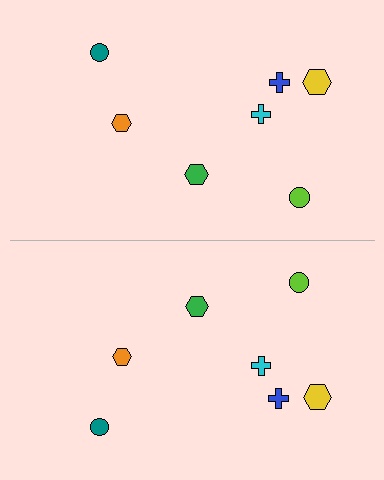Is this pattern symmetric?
Yes, this pattern has bilateral (reflection) symmetry.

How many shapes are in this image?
There are 14 shapes in this image.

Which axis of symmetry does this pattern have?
The pattern has a horizontal axis of symmetry running through the center of the image.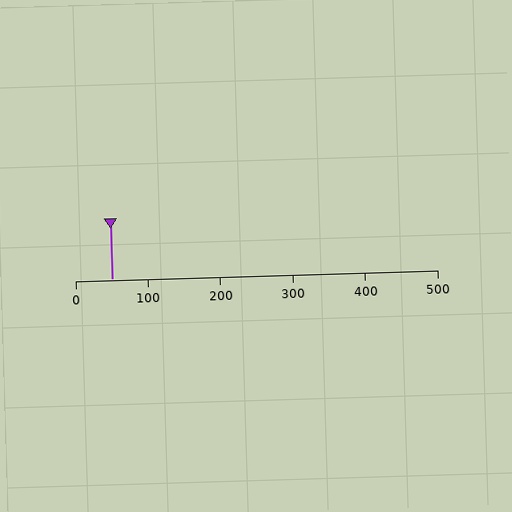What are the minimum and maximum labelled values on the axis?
The axis runs from 0 to 500.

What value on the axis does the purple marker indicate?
The marker indicates approximately 50.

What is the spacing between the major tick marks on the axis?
The major ticks are spaced 100 apart.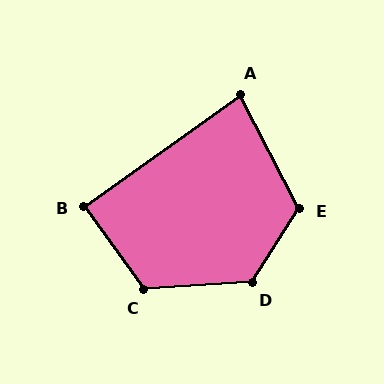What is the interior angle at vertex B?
Approximately 90 degrees (approximately right).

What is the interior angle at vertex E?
Approximately 120 degrees (obtuse).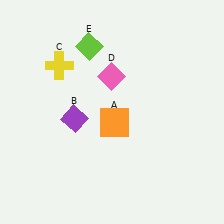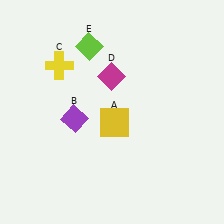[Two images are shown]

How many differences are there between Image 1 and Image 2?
There are 2 differences between the two images.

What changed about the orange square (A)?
In Image 1, A is orange. In Image 2, it changed to yellow.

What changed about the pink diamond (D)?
In Image 1, D is pink. In Image 2, it changed to magenta.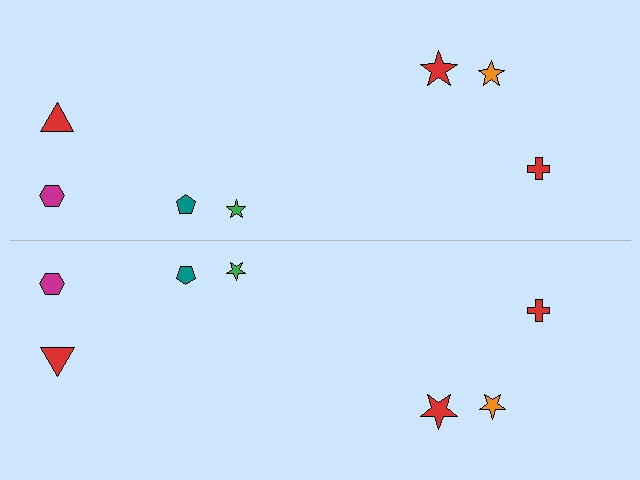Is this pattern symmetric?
Yes, this pattern has bilateral (reflection) symmetry.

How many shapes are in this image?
There are 14 shapes in this image.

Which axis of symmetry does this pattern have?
The pattern has a horizontal axis of symmetry running through the center of the image.